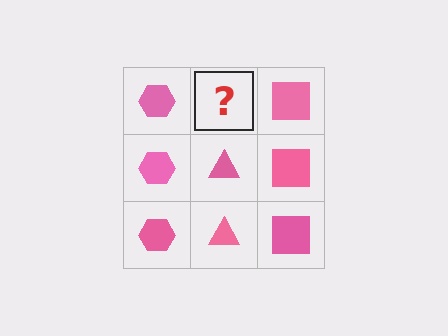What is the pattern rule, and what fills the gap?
The rule is that each column has a consistent shape. The gap should be filled with a pink triangle.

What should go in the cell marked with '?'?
The missing cell should contain a pink triangle.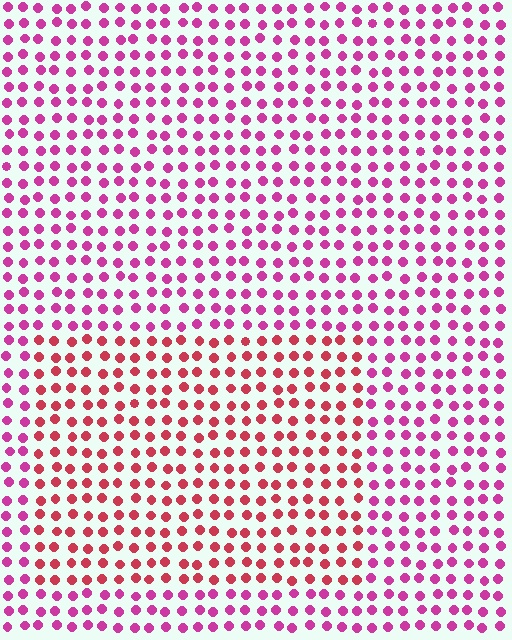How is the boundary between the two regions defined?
The boundary is defined purely by a slight shift in hue (about 32 degrees). Spacing, size, and orientation are identical on both sides.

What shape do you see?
I see a rectangle.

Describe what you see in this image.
The image is filled with small magenta elements in a uniform arrangement. A rectangle-shaped region is visible where the elements are tinted to a slightly different hue, forming a subtle color boundary.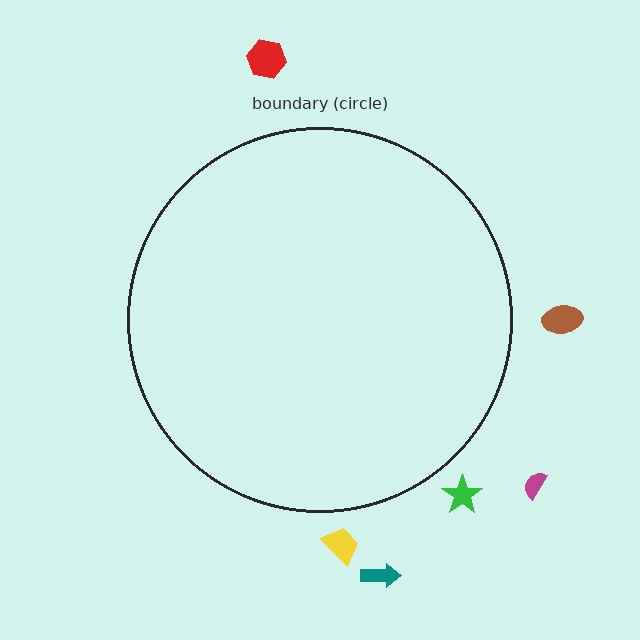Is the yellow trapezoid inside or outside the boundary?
Outside.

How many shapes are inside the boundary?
0 inside, 6 outside.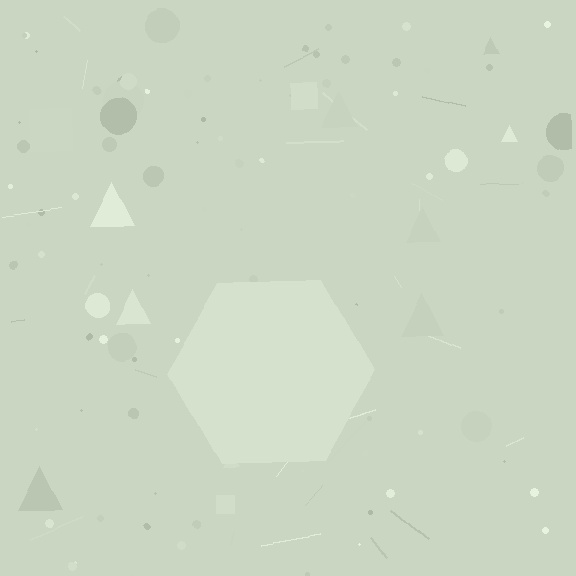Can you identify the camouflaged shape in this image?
The camouflaged shape is a hexagon.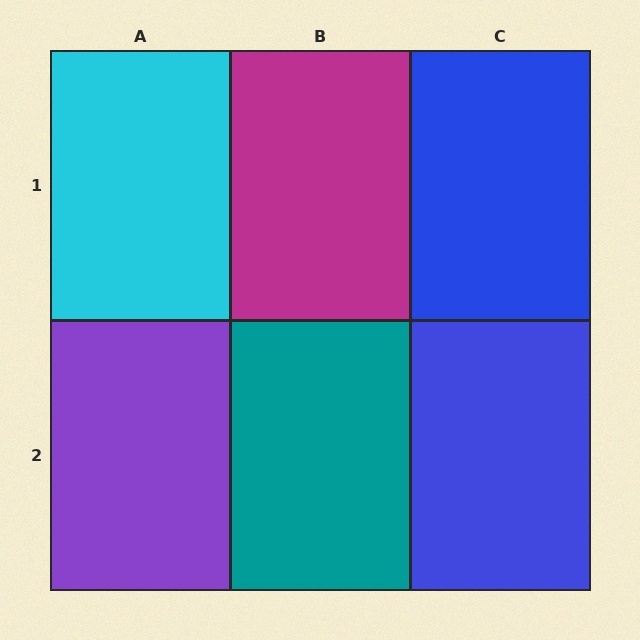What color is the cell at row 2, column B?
Teal.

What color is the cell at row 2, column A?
Purple.